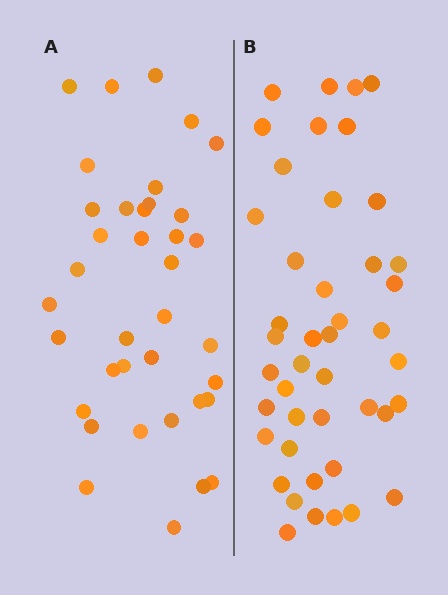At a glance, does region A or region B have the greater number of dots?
Region B (the right region) has more dots.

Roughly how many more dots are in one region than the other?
Region B has roughly 8 or so more dots than region A.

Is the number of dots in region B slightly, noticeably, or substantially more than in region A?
Region B has only slightly more — the two regions are fairly close. The ratio is roughly 1.2 to 1.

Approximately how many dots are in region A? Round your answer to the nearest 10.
About 40 dots. (The exact count is 37, which rounds to 40.)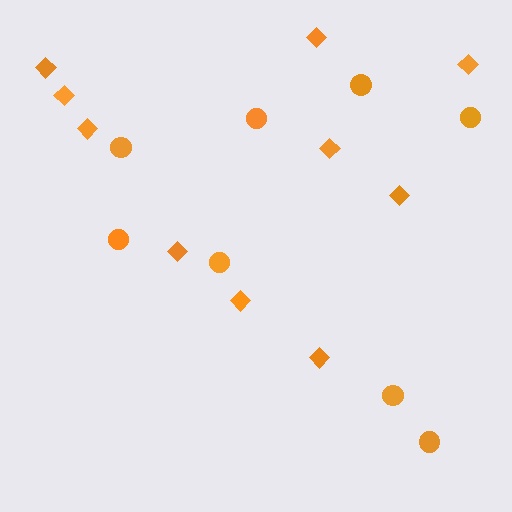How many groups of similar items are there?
There are 2 groups: one group of circles (8) and one group of diamonds (10).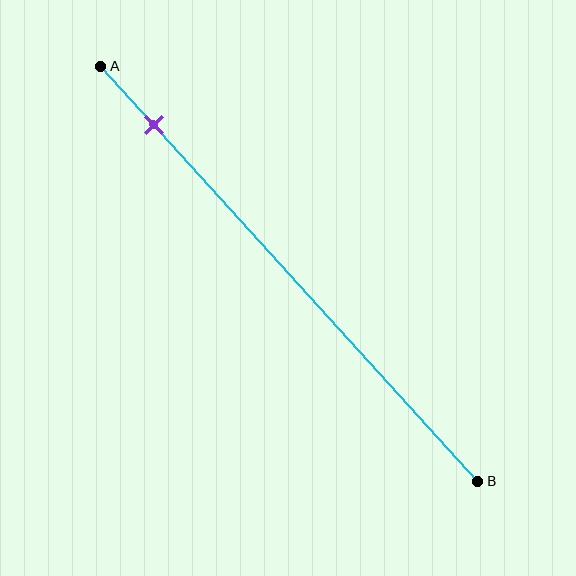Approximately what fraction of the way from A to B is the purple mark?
The purple mark is approximately 15% of the way from A to B.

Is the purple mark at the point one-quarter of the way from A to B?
No, the mark is at about 15% from A, not at the 25% one-quarter point.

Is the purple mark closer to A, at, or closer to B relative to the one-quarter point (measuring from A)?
The purple mark is closer to point A than the one-quarter point of segment AB.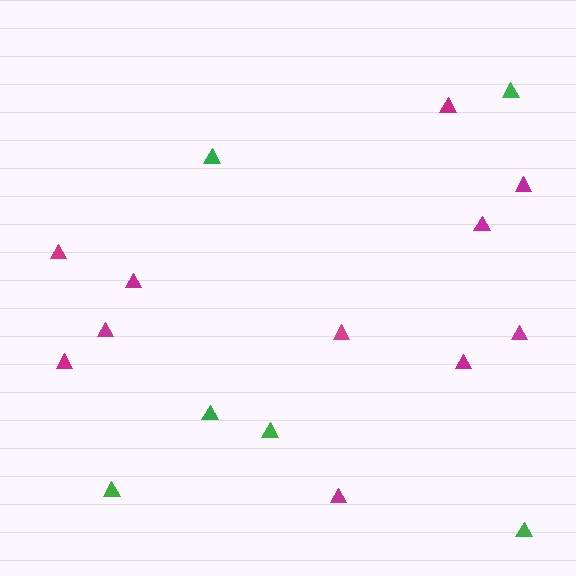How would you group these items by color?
There are 2 groups: one group of green triangles (6) and one group of magenta triangles (11).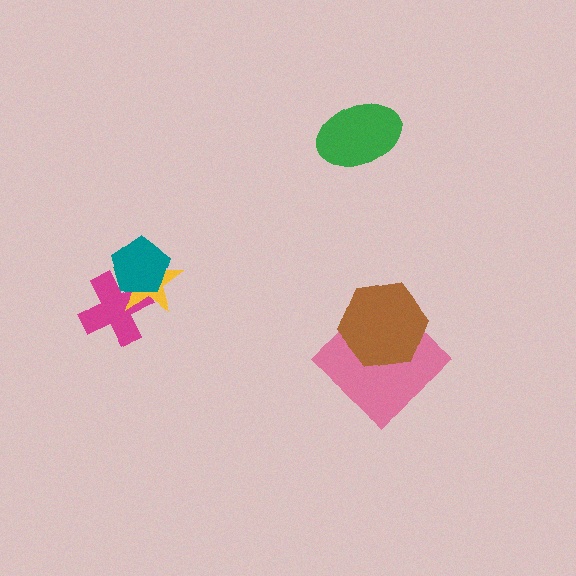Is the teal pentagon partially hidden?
No, no other shape covers it.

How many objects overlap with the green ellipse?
0 objects overlap with the green ellipse.